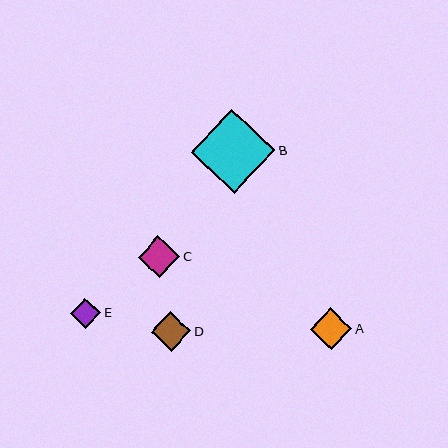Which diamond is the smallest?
Diamond E is the smallest with a size of approximately 30 pixels.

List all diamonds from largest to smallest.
From largest to smallest: B, C, A, D, E.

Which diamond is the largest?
Diamond B is the largest with a size of approximately 84 pixels.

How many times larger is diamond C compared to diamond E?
Diamond C is approximately 1.4 times the size of diamond E.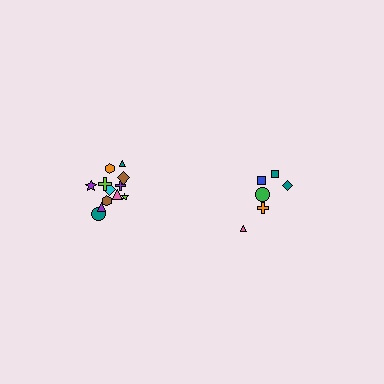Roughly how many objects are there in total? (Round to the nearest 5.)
Roughly 20 objects in total.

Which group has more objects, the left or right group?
The left group.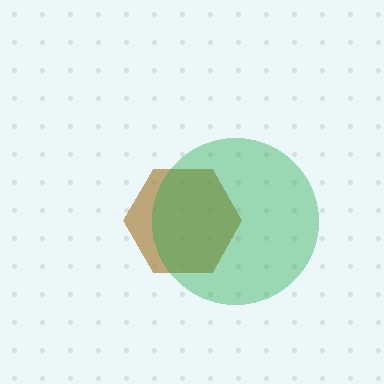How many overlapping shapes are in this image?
There are 2 overlapping shapes in the image.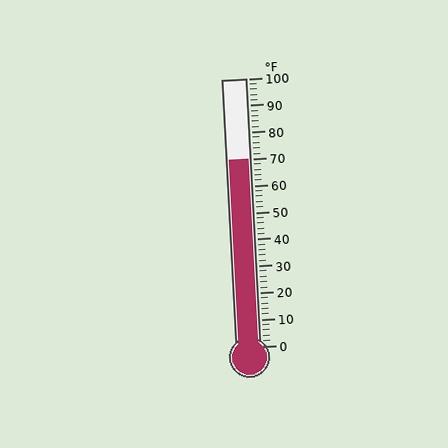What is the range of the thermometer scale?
The thermometer scale ranges from 0°F to 100°F.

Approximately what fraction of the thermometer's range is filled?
The thermometer is filled to approximately 70% of its range.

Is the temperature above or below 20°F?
The temperature is above 20°F.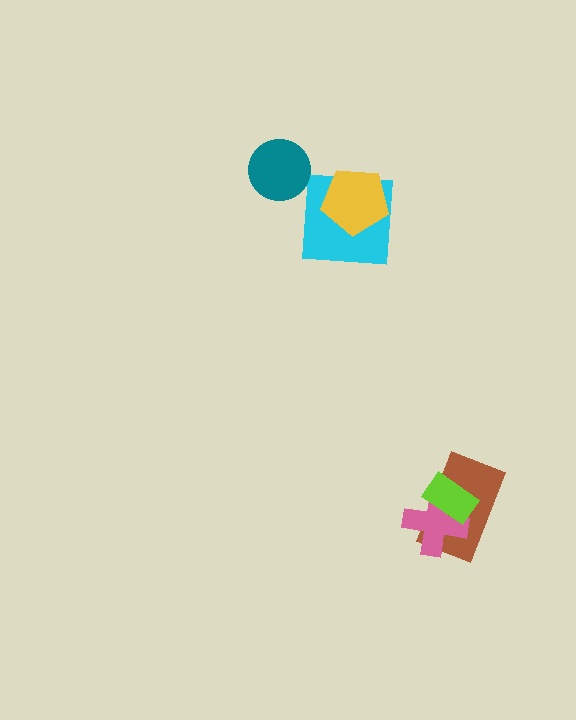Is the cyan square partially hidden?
Yes, it is partially covered by another shape.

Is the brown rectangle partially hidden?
Yes, it is partially covered by another shape.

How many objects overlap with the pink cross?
2 objects overlap with the pink cross.